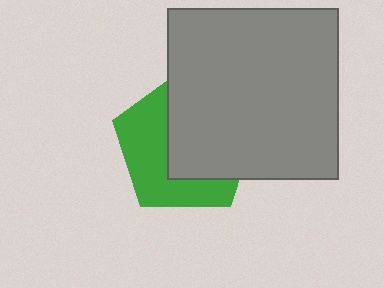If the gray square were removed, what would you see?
You would see the complete green pentagon.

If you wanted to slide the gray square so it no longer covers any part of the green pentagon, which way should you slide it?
Slide it right — that is the most direct way to separate the two shapes.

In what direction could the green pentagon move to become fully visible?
The green pentagon could move left. That would shift it out from behind the gray square entirely.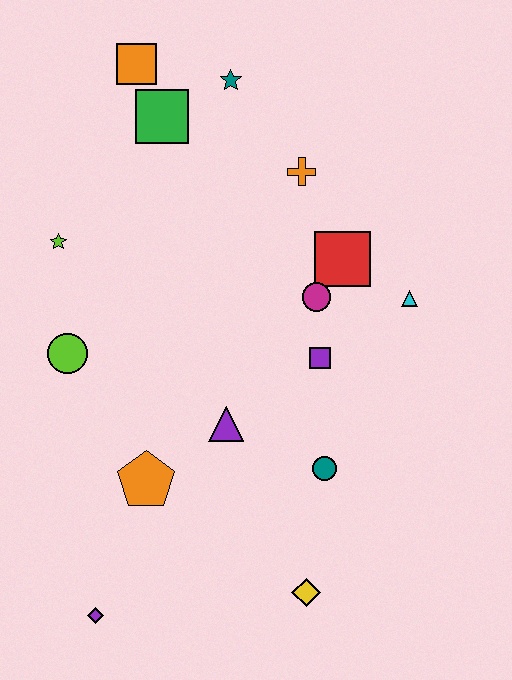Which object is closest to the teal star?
The green square is closest to the teal star.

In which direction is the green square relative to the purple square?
The green square is above the purple square.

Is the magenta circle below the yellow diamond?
No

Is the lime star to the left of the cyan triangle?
Yes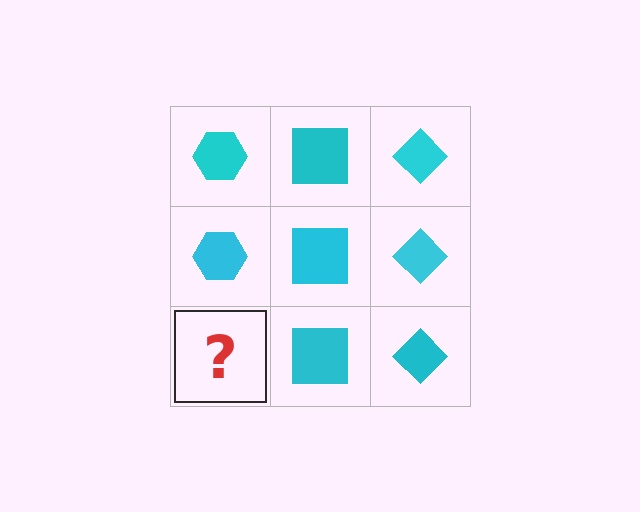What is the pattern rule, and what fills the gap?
The rule is that each column has a consistent shape. The gap should be filled with a cyan hexagon.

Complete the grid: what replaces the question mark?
The question mark should be replaced with a cyan hexagon.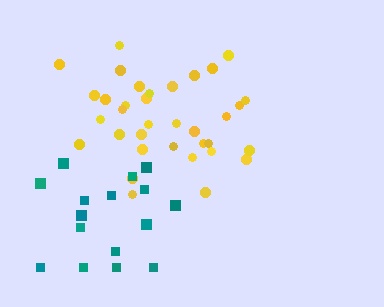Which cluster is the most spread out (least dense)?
Teal.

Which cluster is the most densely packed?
Yellow.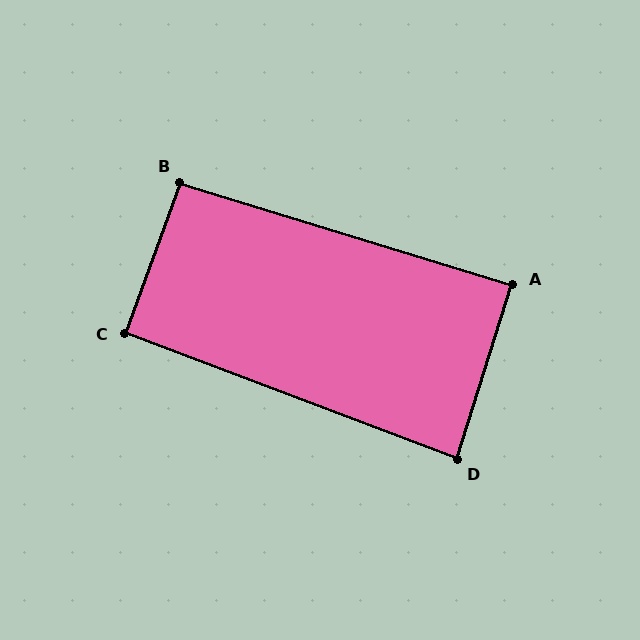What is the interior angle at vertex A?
Approximately 89 degrees (approximately right).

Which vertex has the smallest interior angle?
D, at approximately 87 degrees.